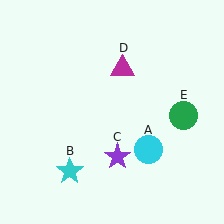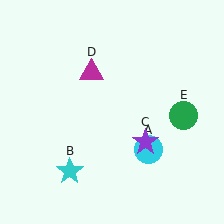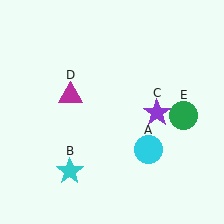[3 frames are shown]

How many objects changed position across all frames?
2 objects changed position: purple star (object C), magenta triangle (object D).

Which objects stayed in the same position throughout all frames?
Cyan circle (object A) and cyan star (object B) and green circle (object E) remained stationary.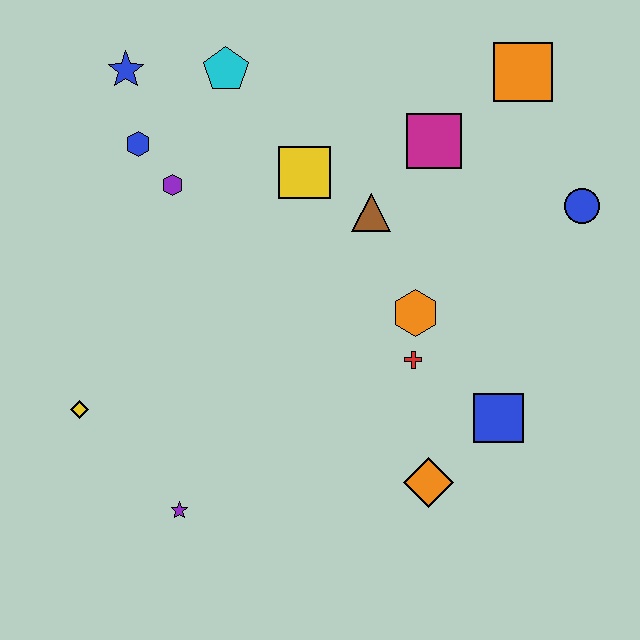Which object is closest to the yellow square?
The brown triangle is closest to the yellow square.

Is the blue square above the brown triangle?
No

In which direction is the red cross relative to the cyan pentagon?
The red cross is below the cyan pentagon.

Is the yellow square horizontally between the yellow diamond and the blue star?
No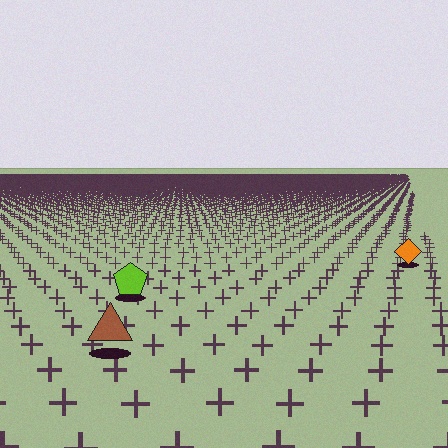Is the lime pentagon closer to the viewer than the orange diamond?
Yes. The lime pentagon is closer — you can tell from the texture gradient: the ground texture is coarser near it.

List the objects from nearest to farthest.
From nearest to farthest: the brown triangle, the lime pentagon, the orange diamond.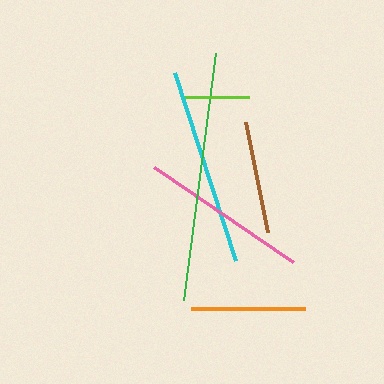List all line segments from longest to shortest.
From longest to shortest: green, cyan, pink, orange, brown, lime.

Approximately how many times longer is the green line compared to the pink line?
The green line is approximately 1.5 times the length of the pink line.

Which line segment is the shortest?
The lime line is the shortest at approximately 64 pixels.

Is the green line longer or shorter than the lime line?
The green line is longer than the lime line.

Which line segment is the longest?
The green line is the longest at approximately 250 pixels.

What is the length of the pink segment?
The pink segment is approximately 169 pixels long.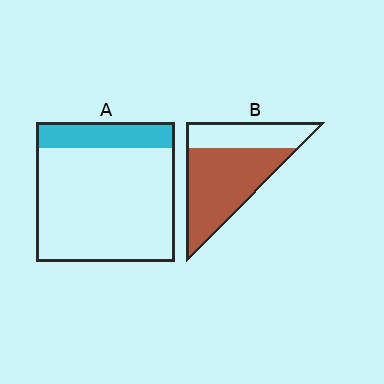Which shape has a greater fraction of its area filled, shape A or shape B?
Shape B.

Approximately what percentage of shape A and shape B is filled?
A is approximately 20% and B is approximately 65%.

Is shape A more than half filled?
No.